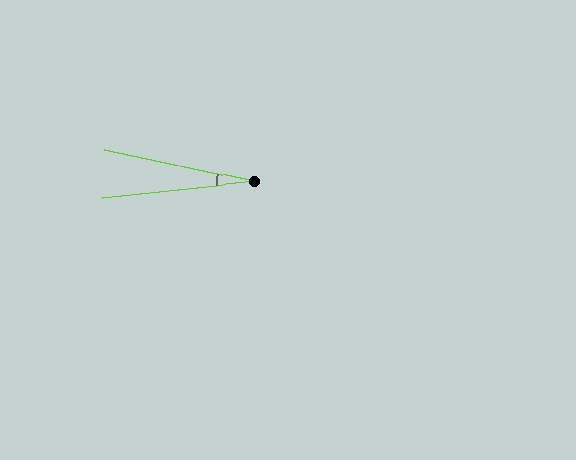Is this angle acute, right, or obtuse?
It is acute.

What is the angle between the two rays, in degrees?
Approximately 18 degrees.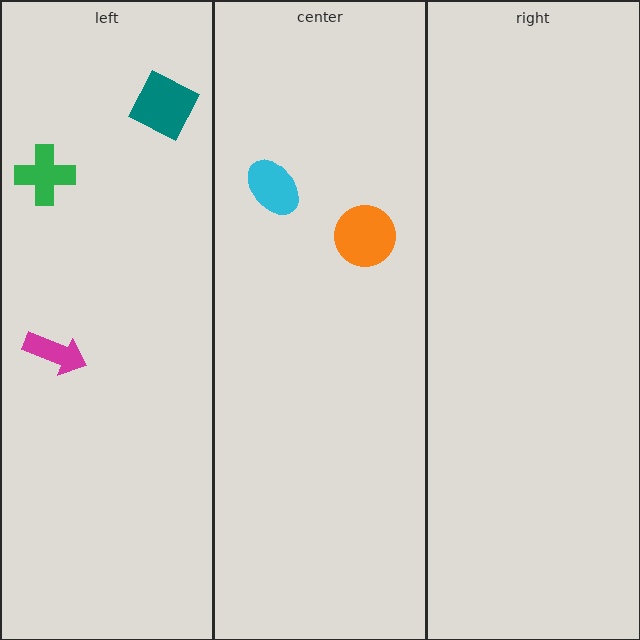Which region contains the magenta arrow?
The left region.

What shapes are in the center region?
The cyan ellipse, the orange circle.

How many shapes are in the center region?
2.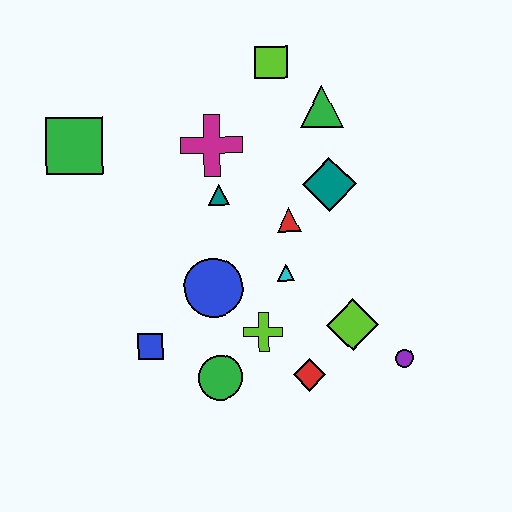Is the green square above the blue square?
Yes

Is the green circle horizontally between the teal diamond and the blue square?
Yes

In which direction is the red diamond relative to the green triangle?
The red diamond is below the green triangle.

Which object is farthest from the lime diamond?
The green square is farthest from the lime diamond.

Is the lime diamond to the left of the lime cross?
No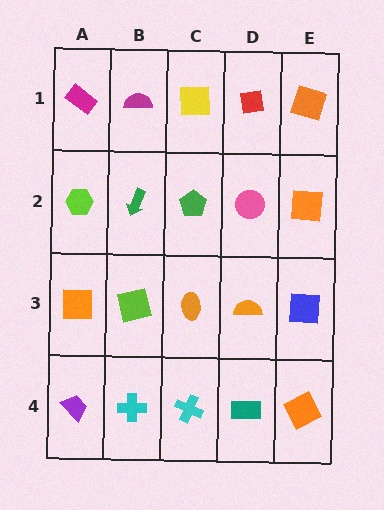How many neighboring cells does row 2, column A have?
3.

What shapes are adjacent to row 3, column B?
A green arrow (row 2, column B), a cyan cross (row 4, column B), an orange square (row 3, column A), an orange ellipse (row 3, column C).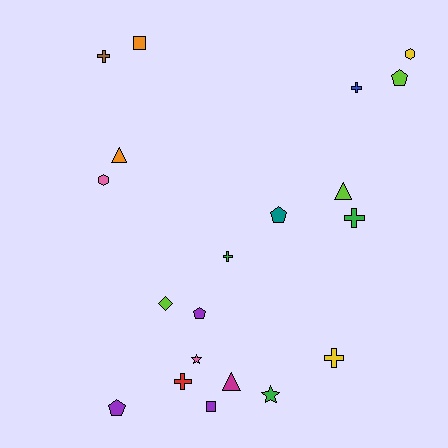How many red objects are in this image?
There is 1 red object.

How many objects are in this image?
There are 20 objects.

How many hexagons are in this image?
There are 2 hexagons.